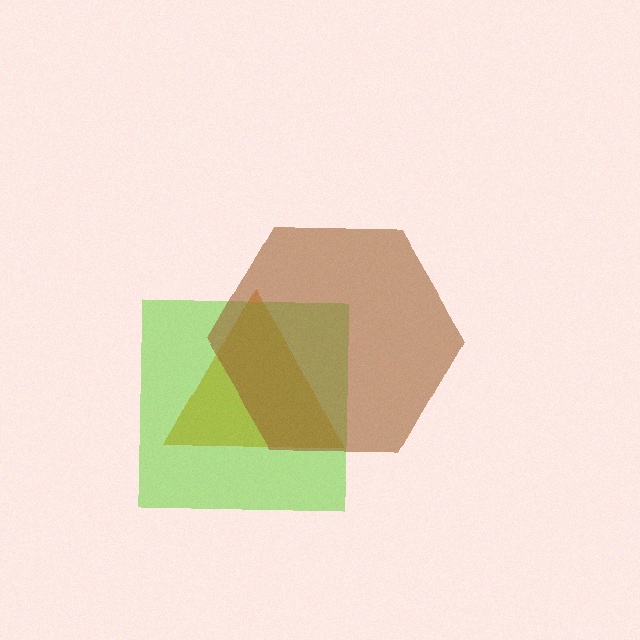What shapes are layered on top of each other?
The layered shapes are: an orange triangle, a lime square, a brown hexagon.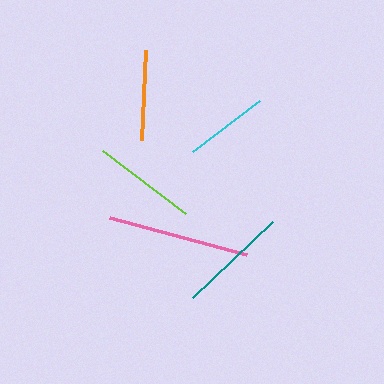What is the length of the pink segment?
The pink segment is approximately 142 pixels long.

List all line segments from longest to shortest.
From longest to shortest: pink, teal, lime, orange, cyan.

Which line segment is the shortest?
The cyan line is the shortest at approximately 84 pixels.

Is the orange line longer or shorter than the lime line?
The lime line is longer than the orange line.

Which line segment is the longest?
The pink line is the longest at approximately 142 pixels.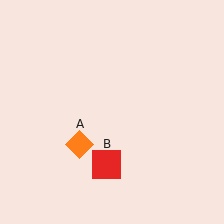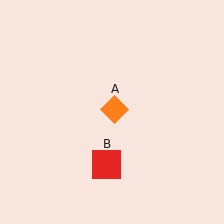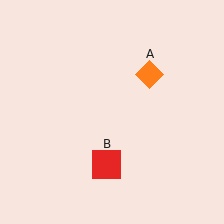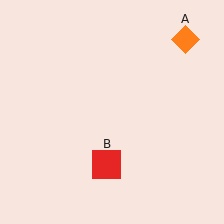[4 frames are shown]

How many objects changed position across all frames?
1 object changed position: orange diamond (object A).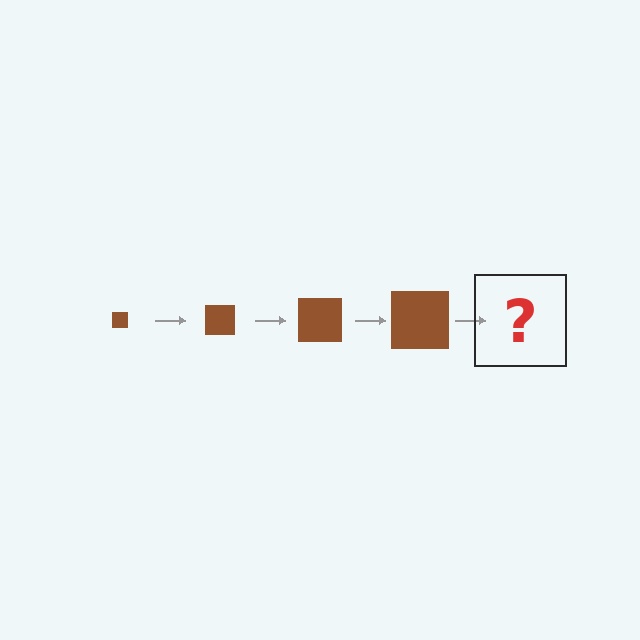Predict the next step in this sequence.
The next step is a brown square, larger than the previous one.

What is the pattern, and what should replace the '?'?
The pattern is that the square gets progressively larger each step. The '?' should be a brown square, larger than the previous one.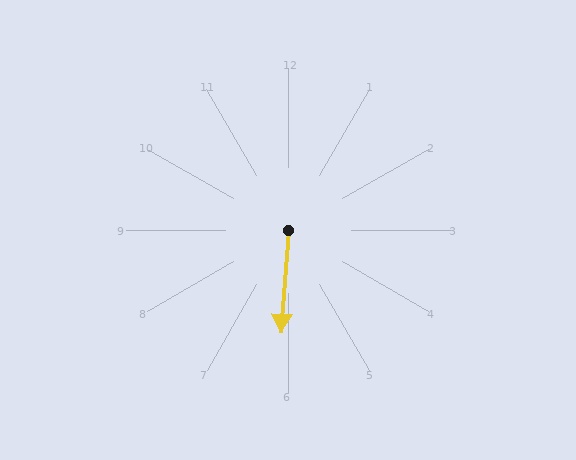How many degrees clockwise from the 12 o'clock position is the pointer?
Approximately 184 degrees.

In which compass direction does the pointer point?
South.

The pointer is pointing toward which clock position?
Roughly 6 o'clock.